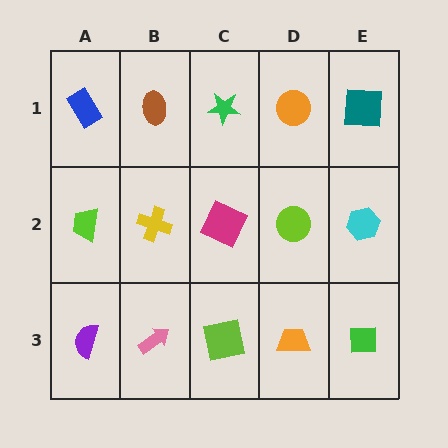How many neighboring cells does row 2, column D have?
4.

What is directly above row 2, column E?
A teal square.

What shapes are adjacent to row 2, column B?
A brown ellipse (row 1, column B), a pink arrow (row 3, column B), a lime trapezoid (row 2, column A), a magenta square (row 2, column C).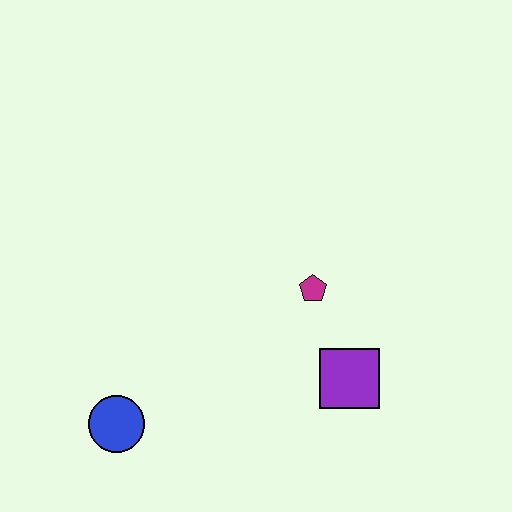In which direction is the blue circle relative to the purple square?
The blue circle is to the left of the purple square.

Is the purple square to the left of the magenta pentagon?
No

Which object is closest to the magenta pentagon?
The purple square is closest to the magenta pentagon.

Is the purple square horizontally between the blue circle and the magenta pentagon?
No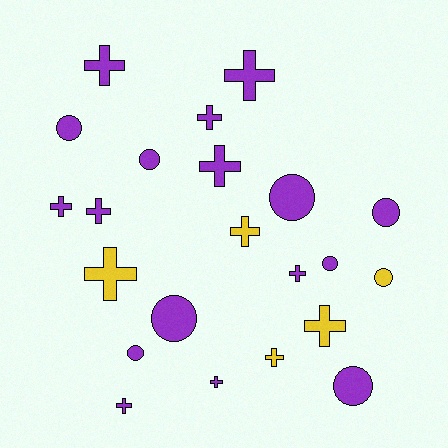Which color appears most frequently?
Purple, with 17 objects.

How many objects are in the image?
There are 22 objects.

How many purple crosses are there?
There are 9 purple crosses.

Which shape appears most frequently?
Cross, with 13 objects.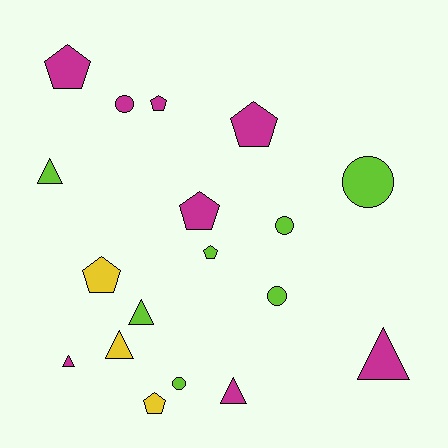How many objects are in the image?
There are 18 objects.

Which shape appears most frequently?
Pentagon, with 7 objects.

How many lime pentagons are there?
There is 1 lime pentagon.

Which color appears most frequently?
Magenta, with 8 objects.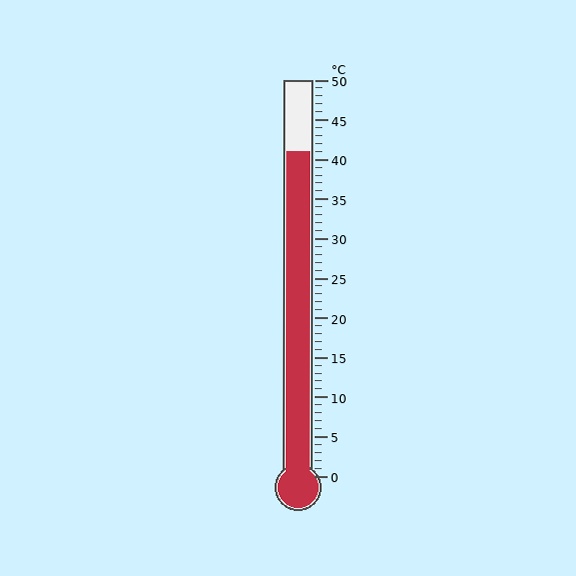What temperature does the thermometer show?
The thermometer shows approximately 41°C.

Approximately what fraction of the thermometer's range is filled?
The thermometer is filled to approximately 80% of its range.